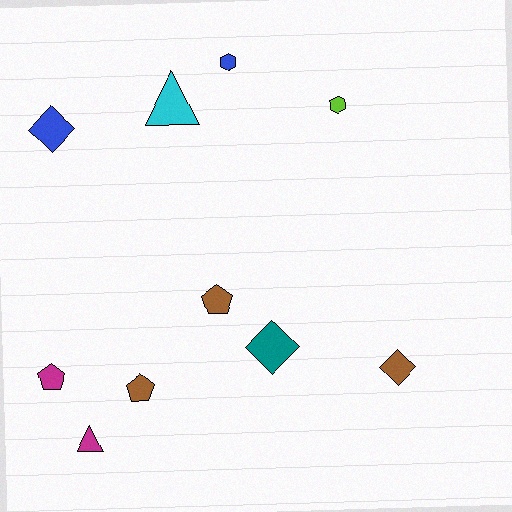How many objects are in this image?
There are 10 objects.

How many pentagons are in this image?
There are 3 pentagons.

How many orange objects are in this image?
There are no orange objects.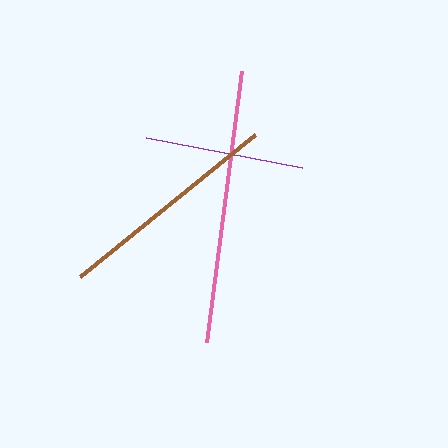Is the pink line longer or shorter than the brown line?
The pink line is longer than the brown line.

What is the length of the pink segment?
The pink segment is approximately 273 pixels long.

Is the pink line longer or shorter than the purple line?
The pink line is longer than the purple line.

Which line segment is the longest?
The pink line is the longest at approximately 273 pixels.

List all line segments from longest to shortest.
From longest to shortest: pink, brown, purple.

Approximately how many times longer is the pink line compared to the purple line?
The pink line is approximately 1.7 times the length of the purple line.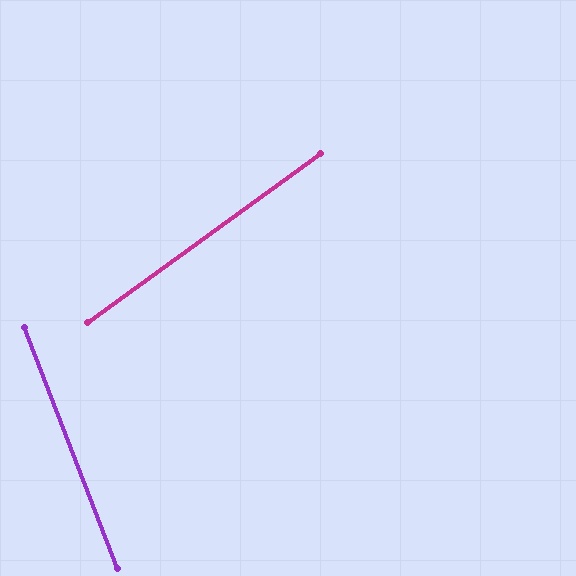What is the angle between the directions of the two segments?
Approximately 75 degrees.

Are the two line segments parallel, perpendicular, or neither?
Neither parallel nor perpendicular — they differ by about 75°.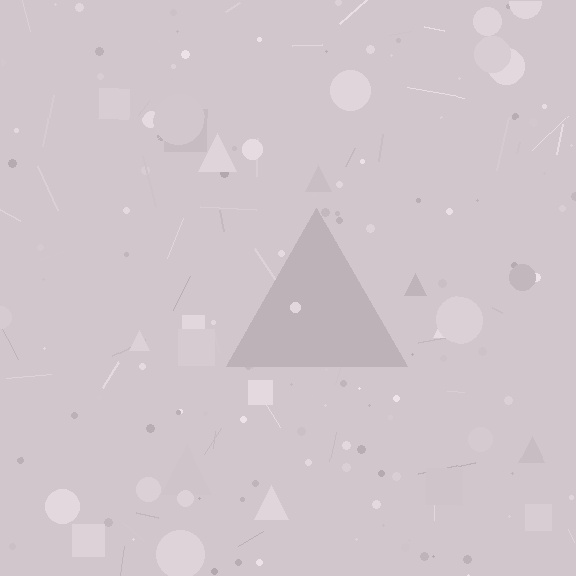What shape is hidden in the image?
A triangle is hidden in the image.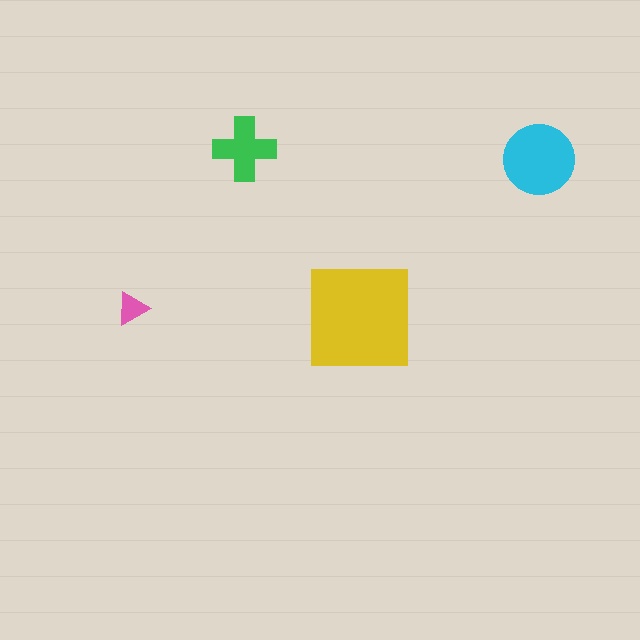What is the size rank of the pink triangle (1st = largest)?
4th.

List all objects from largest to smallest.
The yellow square, the cyan circle, the green cross, the pink triangle.